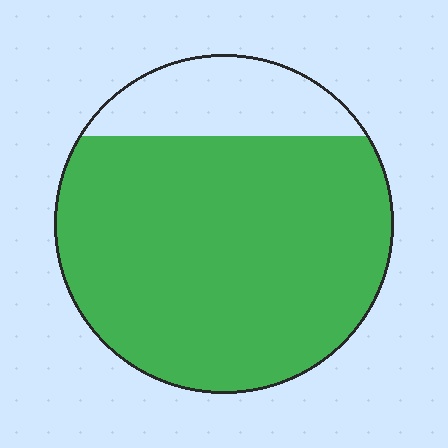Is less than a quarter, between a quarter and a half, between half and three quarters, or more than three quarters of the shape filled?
More than three quarters.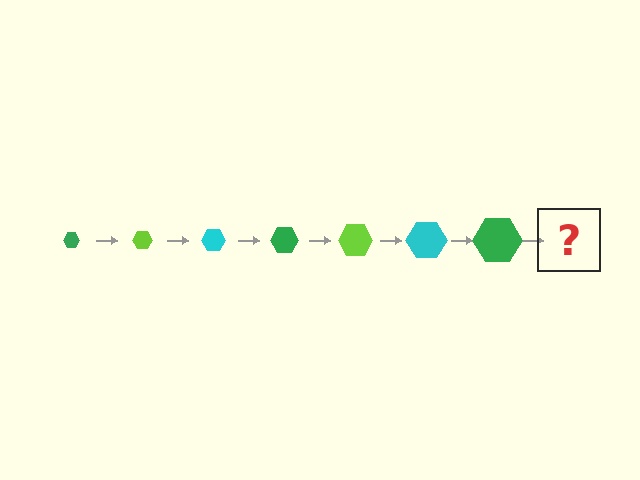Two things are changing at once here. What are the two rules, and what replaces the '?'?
The two rules are that the hexagon grows larger each step and the color cycles through green, lime, and cyan. The '?' should be a lime hexagon, larger than the previous one.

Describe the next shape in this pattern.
It should be a lime hexagon, larger than the previous one.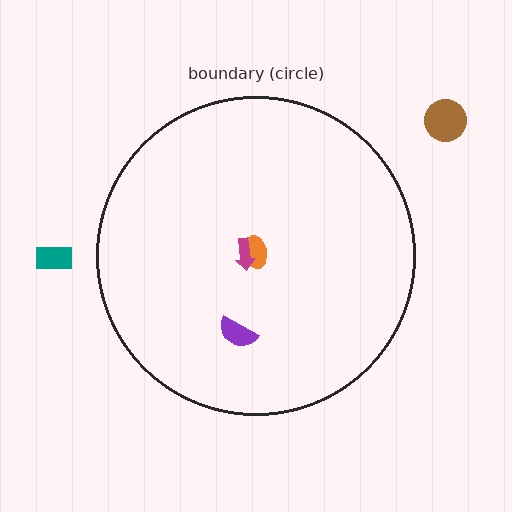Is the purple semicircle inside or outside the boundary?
Inside.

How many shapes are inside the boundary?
3 inside, 2 outside.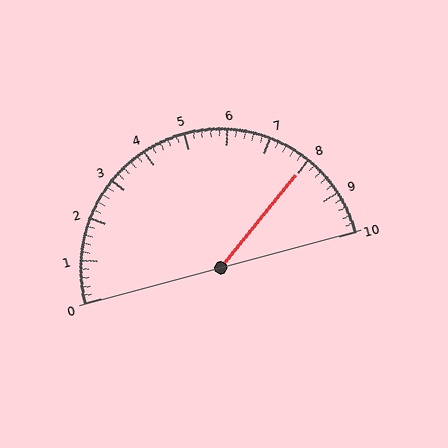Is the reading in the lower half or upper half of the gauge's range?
The reading is in the upper half of the range (0 to 10).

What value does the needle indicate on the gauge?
The needle indicates approximately 8.0.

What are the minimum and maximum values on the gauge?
The gauge ranges from 0 to 10.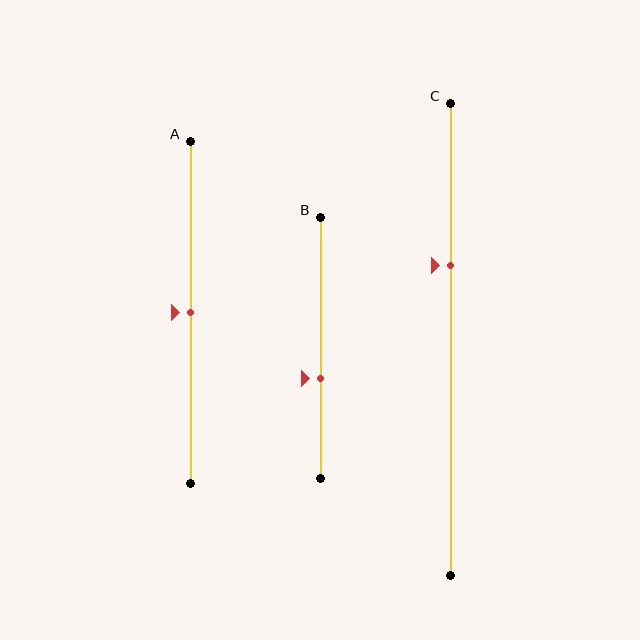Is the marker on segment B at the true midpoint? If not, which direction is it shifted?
No, the marker on segment B is shifted downward by about 12% of the segment length.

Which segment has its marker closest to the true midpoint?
Segment A has its marker closest to the true midpoint.